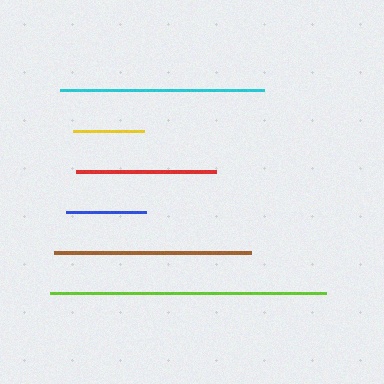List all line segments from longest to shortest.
From longest to shortest: lime, cyan, brown, red, blue, yellow.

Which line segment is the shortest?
The yellow line is the shortest at approximately 71 pixels.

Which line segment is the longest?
The lime line is the longest at approximately 276 pixels.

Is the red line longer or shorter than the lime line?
The lime line is longer than the red line.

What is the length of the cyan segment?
The cyan segment is approximately 204 pixels long.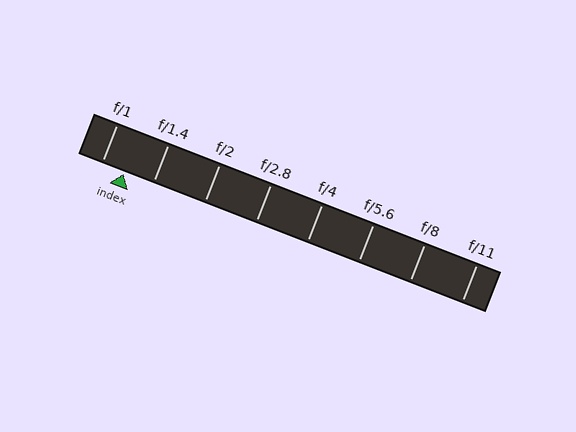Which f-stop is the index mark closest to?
The index mark is closest to f/1.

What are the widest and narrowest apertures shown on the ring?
The widest aperture shown is f/1 and the narrowest is f/11.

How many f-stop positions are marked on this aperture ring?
There are 8 f-stop positions marked.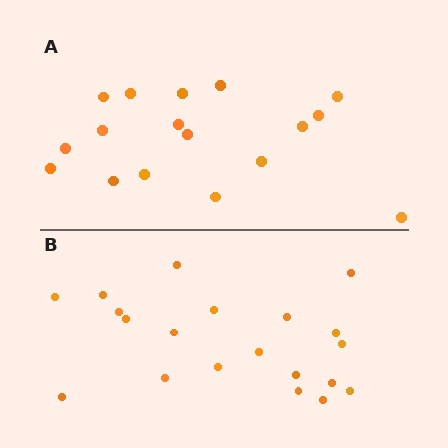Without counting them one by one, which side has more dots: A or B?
Region B (the bottom region) has more dots.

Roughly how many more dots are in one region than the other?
Region B has just a few more — roughly 2 or 3 more dots than region A.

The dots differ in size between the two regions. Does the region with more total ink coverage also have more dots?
No. Region A has more total ink coverage because its dots are larger, but region B actually contains more individual dots. Total area can be misleading — the number of items is what matters here.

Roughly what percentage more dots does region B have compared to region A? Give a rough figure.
About 20% more.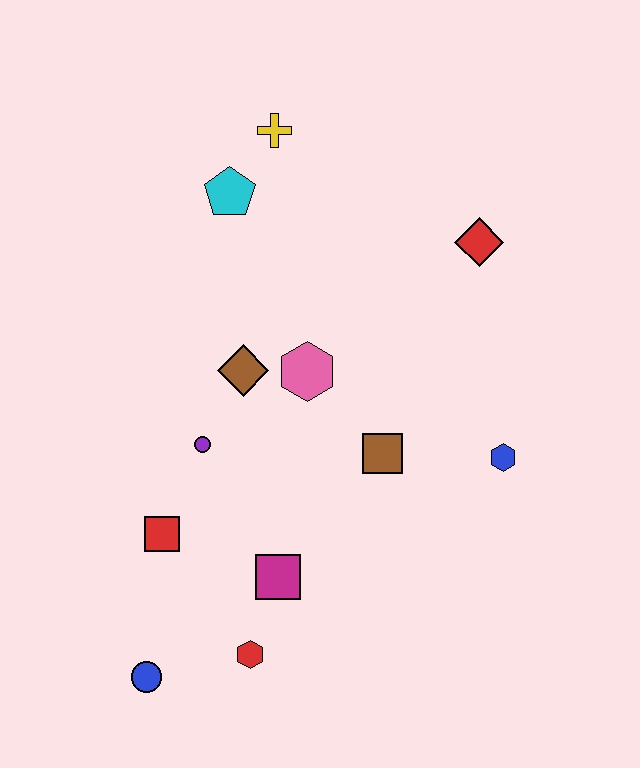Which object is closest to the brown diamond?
The pink hexagon is closest to the brown diamond.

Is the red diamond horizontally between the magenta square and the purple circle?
No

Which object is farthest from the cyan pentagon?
The blue circle is farthest from the cyan pentagon.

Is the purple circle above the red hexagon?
Yes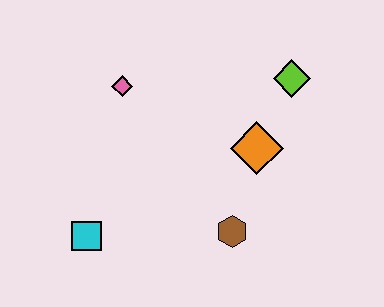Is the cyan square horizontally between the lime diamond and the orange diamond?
No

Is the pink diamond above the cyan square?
Yes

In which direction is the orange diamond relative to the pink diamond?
The orange diamond is to the right of the pink diamond.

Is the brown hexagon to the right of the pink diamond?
Yes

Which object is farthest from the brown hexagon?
The pink diamond is farthest from the brown hexagon.